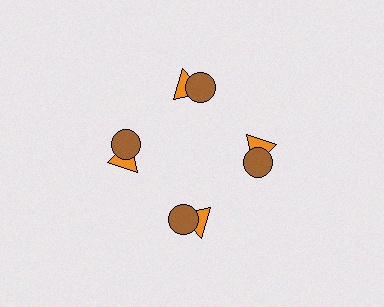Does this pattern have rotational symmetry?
Yes, this pattern has 4-fold rotational symmetry. It looks the same after rotating 90 degrees around the center.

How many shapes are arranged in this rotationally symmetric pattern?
There are 8 shapes, arranged in 4 groups of 2.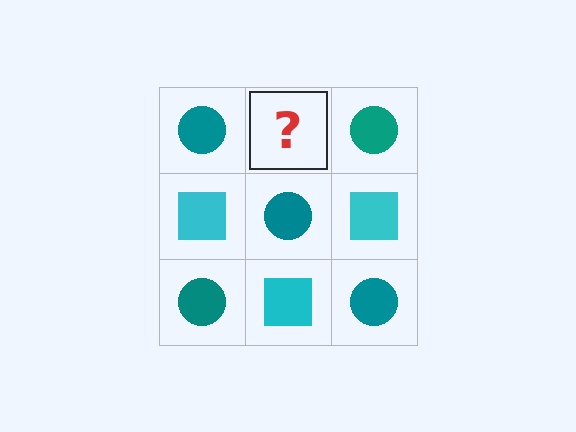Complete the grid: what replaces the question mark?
The question mark should be replaced with a cyan square.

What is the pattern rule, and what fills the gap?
The rule is that it alternates teal circle and cyan square in a checkerboard pattern. The gap should be filled with a cyan square.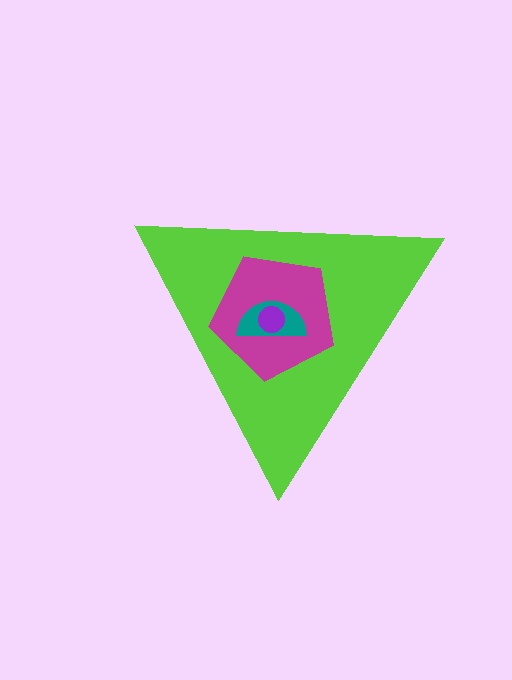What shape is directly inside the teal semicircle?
The purple circle.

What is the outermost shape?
The lime triangle.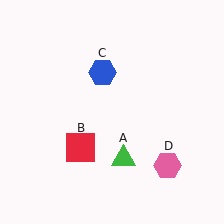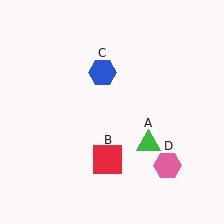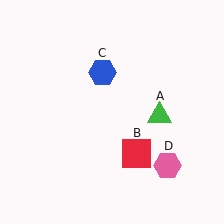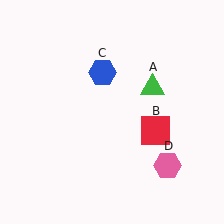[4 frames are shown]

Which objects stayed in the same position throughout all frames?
Blue hexagon (object C) and pink hexagon (object D) remained stationary.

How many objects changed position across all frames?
2 objects changed position: green triangle (object A), red square (object B).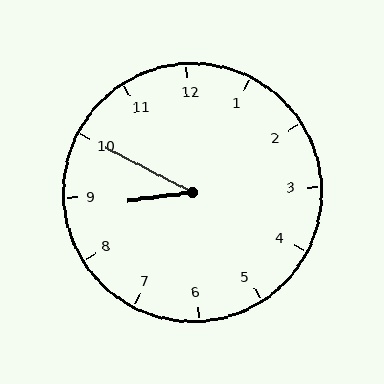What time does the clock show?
8:50.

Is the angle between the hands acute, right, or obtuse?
It is acute.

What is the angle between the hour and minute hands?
Approximately 35 degrees.